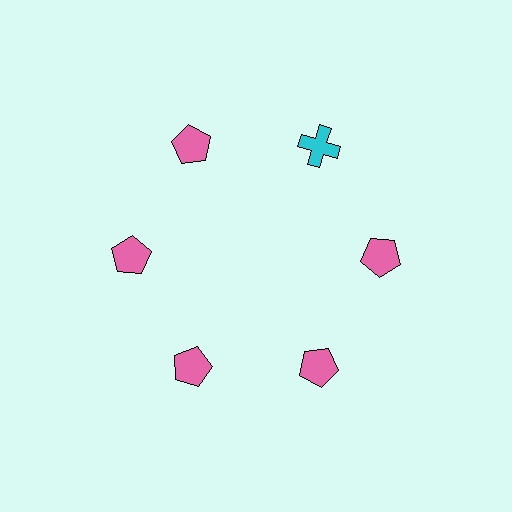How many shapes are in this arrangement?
There are 6 shapes arranged in a ring pattern.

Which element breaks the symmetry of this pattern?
The cyan cross at roughly the 1 o'clock position breaks the symmetry. All other shapes are pink pentagons.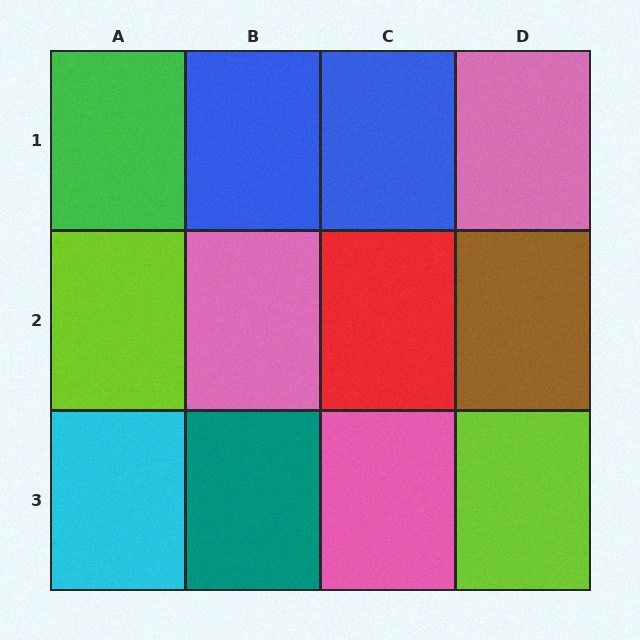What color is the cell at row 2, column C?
Red.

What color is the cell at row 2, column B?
Pink.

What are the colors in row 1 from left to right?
Green, blue, blue, pink.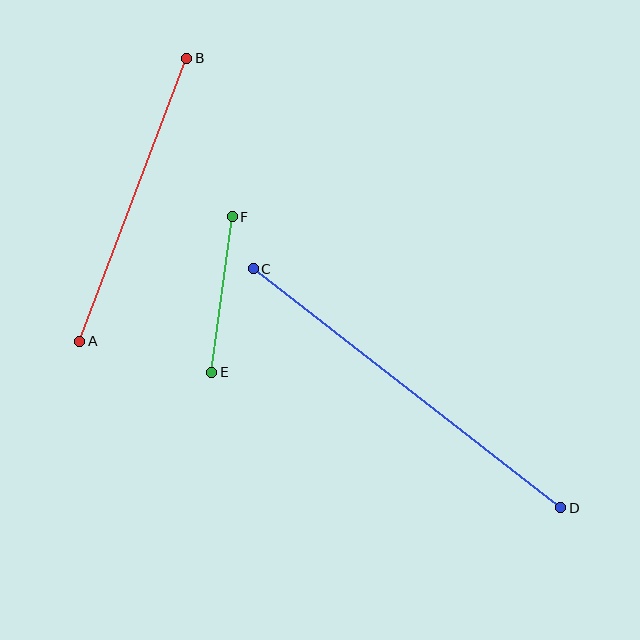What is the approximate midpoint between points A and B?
The midpoint is at approximately (133, 200) pixels.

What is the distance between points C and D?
The distance is approximately 389 pixels.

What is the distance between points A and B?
The distance is approximately 302 pixels.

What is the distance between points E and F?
The distance is approximately 157 pixels.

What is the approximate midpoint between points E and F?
The midpoint is at approximately (222, 295) pixels.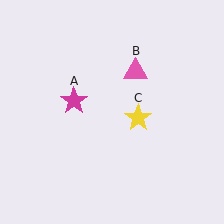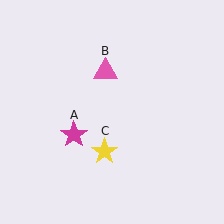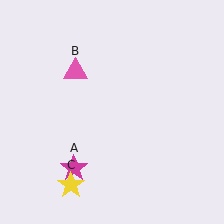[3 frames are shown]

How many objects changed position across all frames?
3 objects changed position: magenta star (object A), pink triangle (object B), yellow star (object C).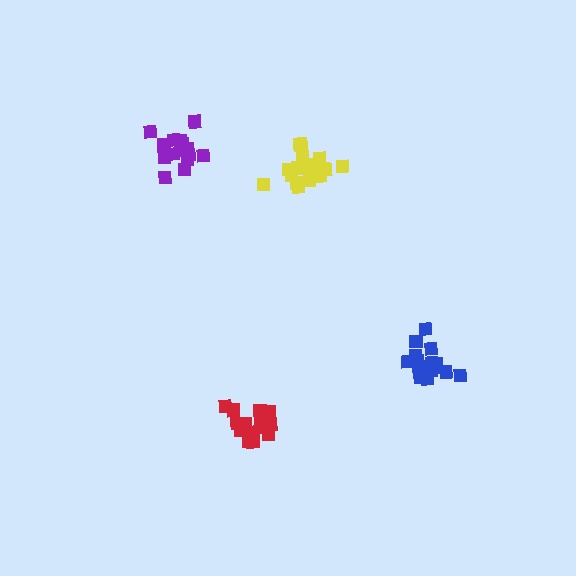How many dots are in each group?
Group 1: 16 dots, Group 2: 16 dots, Group 3: 17 dots, Group 4: 20 dots (69 total).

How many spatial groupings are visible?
There are 4 spatial groupings.